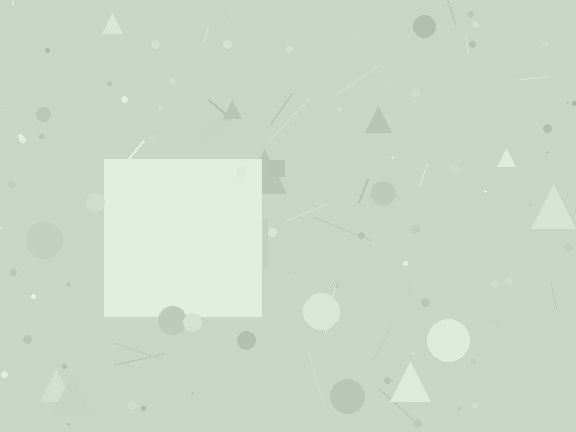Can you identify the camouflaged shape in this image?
The camouflaged shape is a square.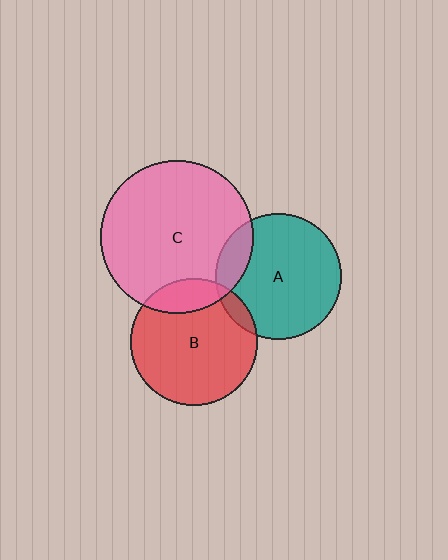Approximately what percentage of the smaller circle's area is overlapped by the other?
Approximately 15%.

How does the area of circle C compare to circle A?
Approximately 1.5 times.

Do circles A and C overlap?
Yes.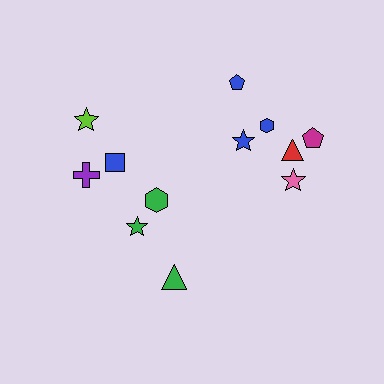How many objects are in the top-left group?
There are 3 objects.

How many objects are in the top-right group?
There are 6 objects.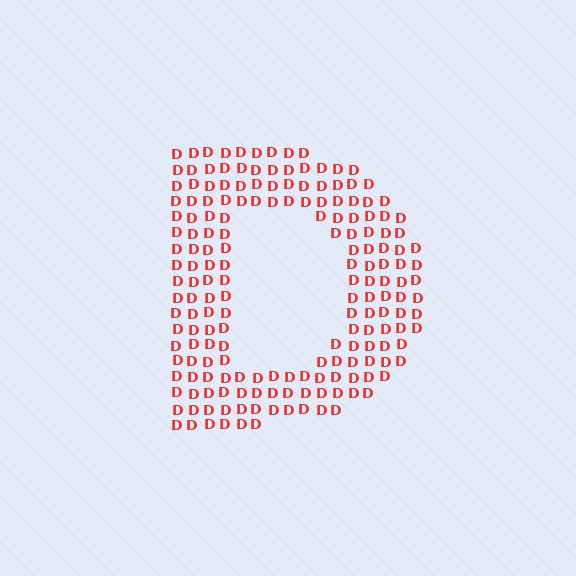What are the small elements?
The small elements are letter D's.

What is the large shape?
The large shape is the letter D.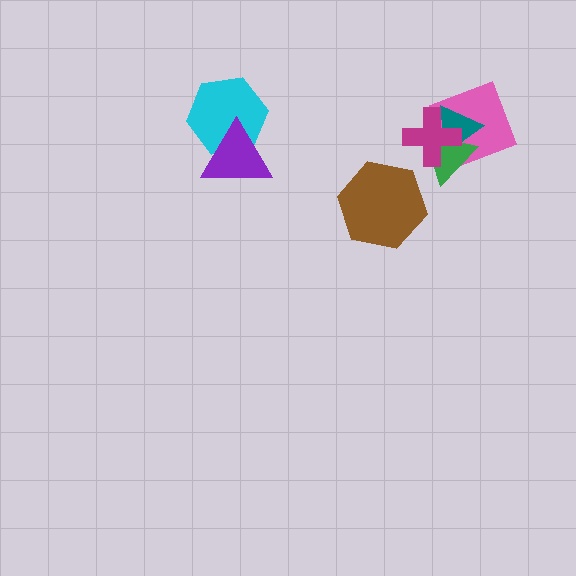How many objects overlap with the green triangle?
3 objects overlap with the green triangle.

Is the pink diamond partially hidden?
Yes, it is partially covered by another shape.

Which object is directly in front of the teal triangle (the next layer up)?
The green triangle is directly in front of the teal triangle.